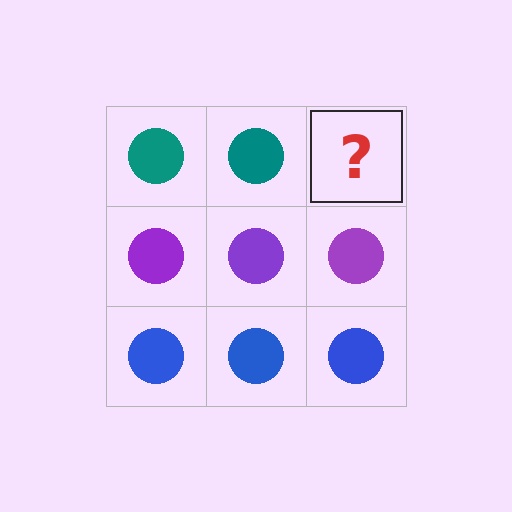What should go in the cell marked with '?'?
The missing cell should contain a teal circle.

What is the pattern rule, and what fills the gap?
The rule is that each row has a consistent color. The gap should be filled with a teal circle.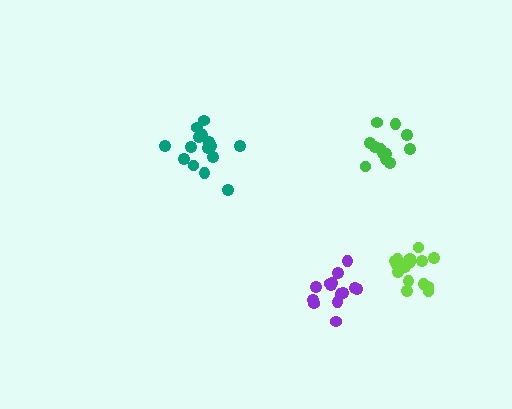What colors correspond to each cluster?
The clusters are colored: purple, lime, green, teal.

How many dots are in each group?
Group 1: 14 dots, Group 2: 16 dots, Group 3: 12 dots, Group 4: 15 dots (57 total).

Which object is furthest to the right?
The lime cluster is rightmost.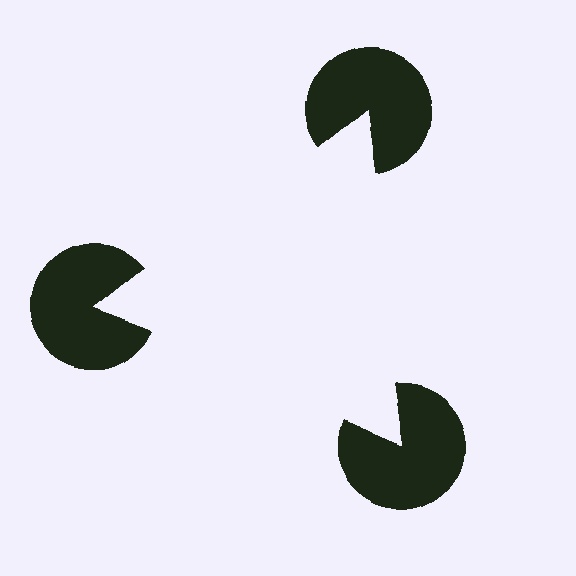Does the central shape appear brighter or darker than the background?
It typically appears slightly brighter than the background, even though no actual brightness change is drawn.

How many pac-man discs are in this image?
There are 3 — one at each vertex of the illusory triangle.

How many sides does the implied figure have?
3 sides.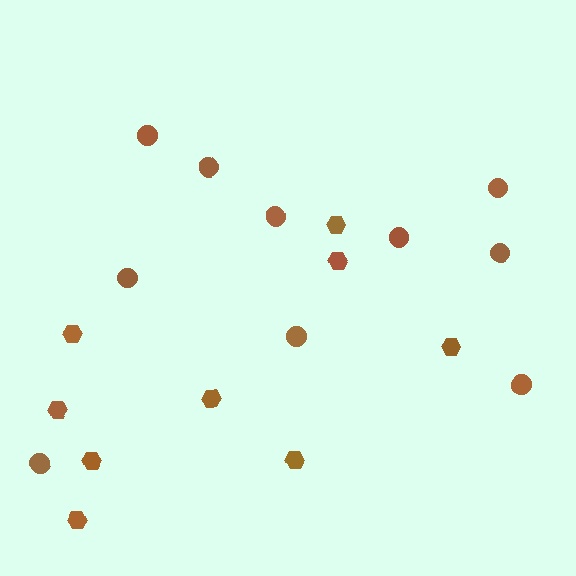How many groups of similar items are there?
There are 2 groups: one group of circles (10) and one group of hexagons (9).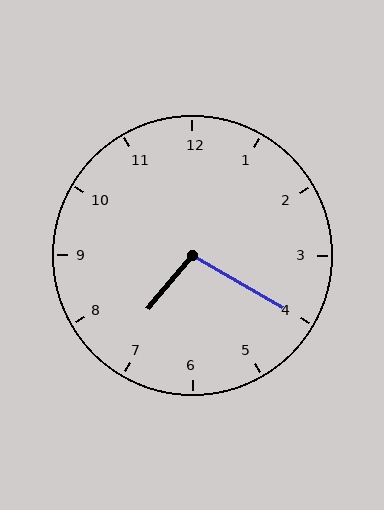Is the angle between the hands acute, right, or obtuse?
It is obtuse.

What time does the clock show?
7:20.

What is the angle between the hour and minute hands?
Approximately 100 degrees.